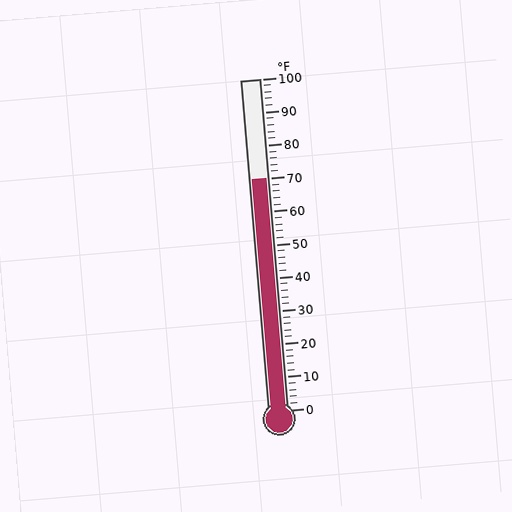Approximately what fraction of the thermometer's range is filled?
The thermometer is filled to approximately 70% of its range.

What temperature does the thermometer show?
The thermometer shows approximately 70°F.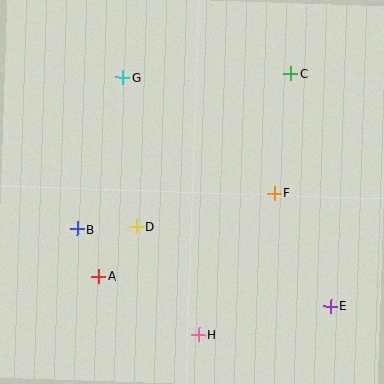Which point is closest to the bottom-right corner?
Point E is closest to the bottom-right corner.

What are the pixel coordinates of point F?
Point F is at (274, 193).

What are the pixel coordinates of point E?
Point E is at (330, 306).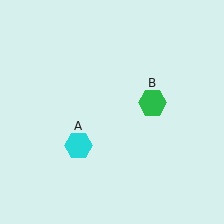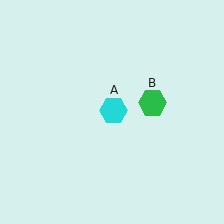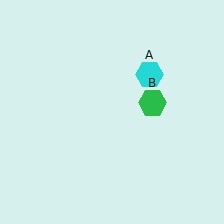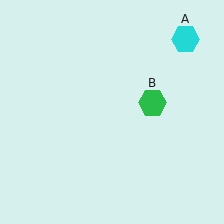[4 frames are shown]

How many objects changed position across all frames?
1 object changed position: cyan hexagon (object A).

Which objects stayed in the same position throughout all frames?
Green hexagon (object B) remained stationary.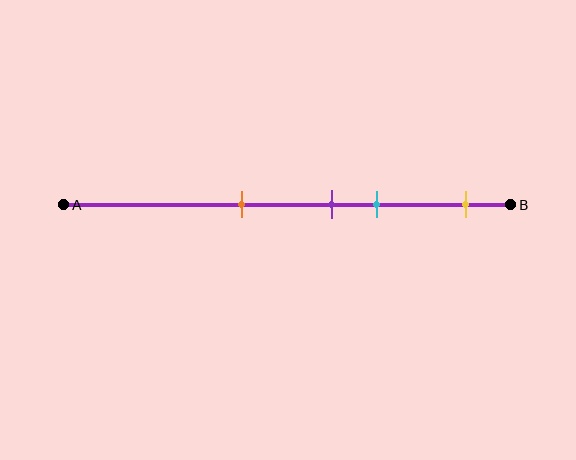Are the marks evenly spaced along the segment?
No, the marks are not evenly spaced.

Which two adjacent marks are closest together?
The purple and cyan marks are the closest adjacent pair.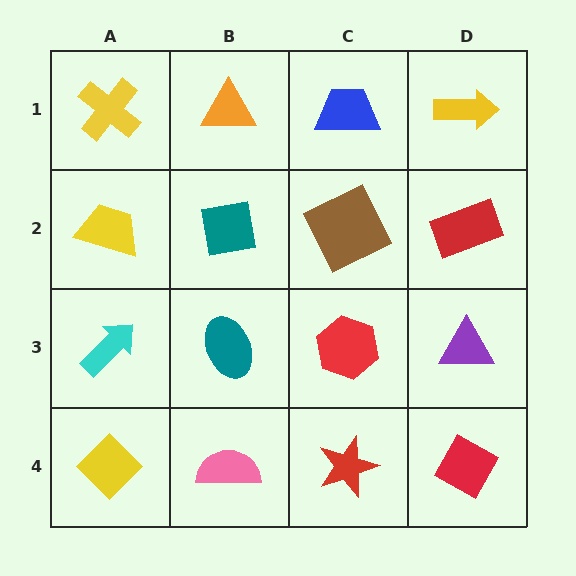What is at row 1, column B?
An orange triangle.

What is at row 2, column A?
A yellow trapezoid.